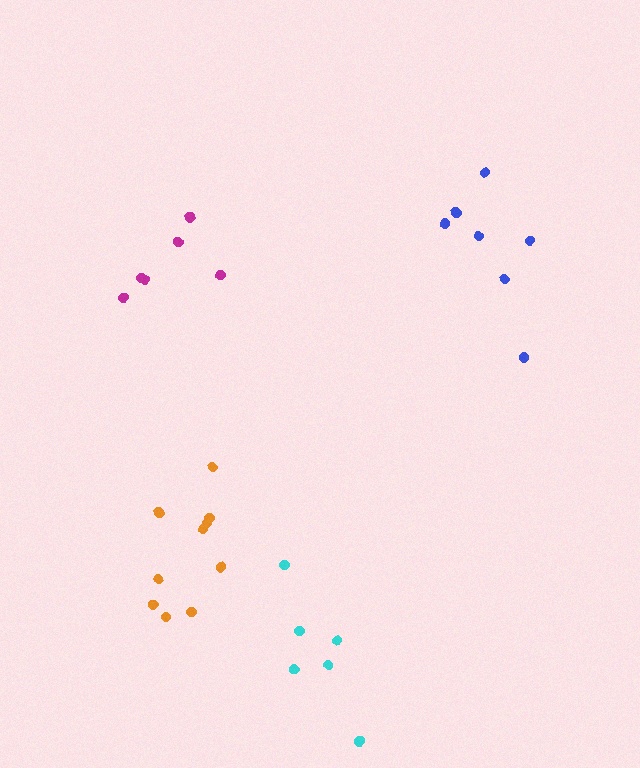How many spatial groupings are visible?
There are 4 spatial groupings.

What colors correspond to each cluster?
The clusters are colored: orange, blue, magenta, cyan.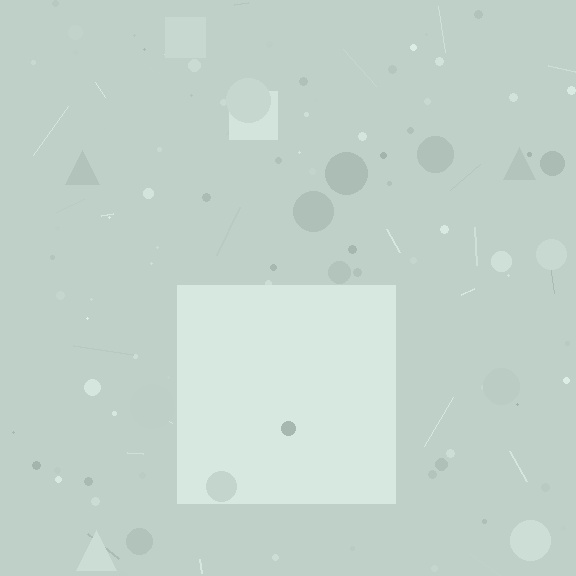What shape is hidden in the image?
A square is hidden in the image.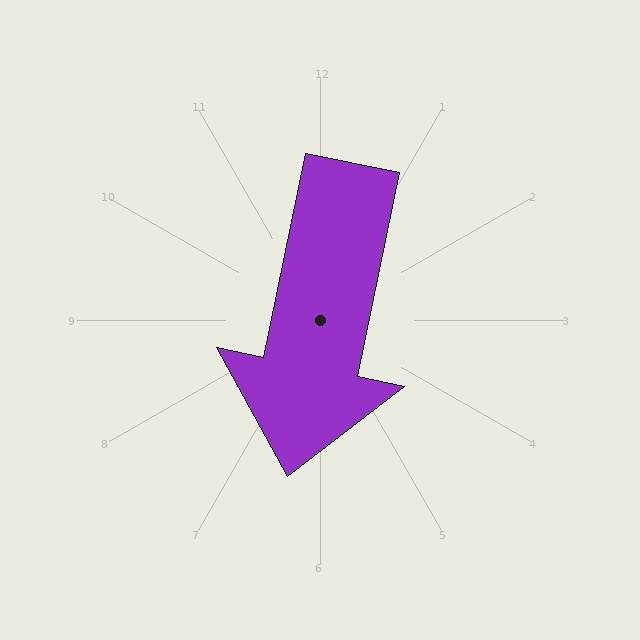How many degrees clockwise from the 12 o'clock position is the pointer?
Approximately 192 degrees.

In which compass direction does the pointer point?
South.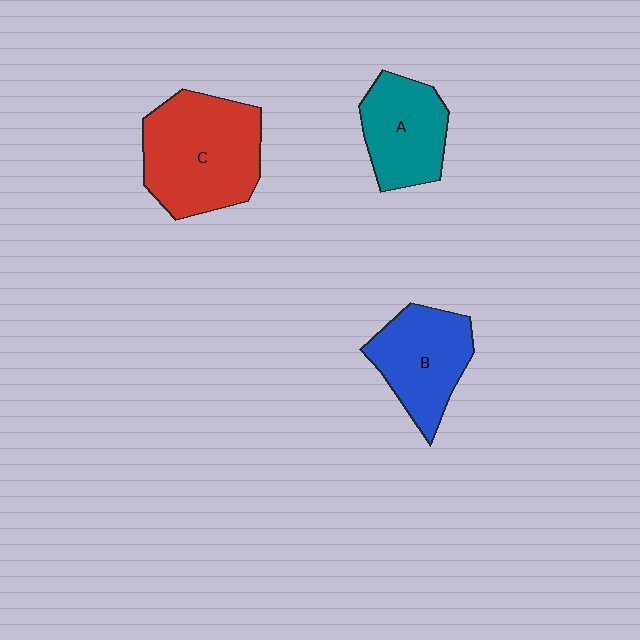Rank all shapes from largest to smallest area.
From largest to smallest: C (red), B (blue), A (teal).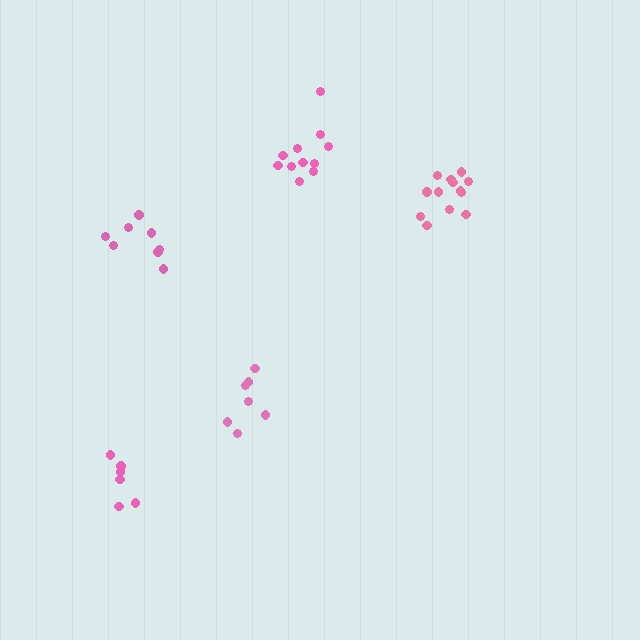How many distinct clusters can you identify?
There are 5 distinct clusters.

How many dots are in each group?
Group 1: 8 dots, Group 2: 13 dots, Group 3: 7 dots, Group 4: 11 dots, Group 5: 7 dots (46 total).